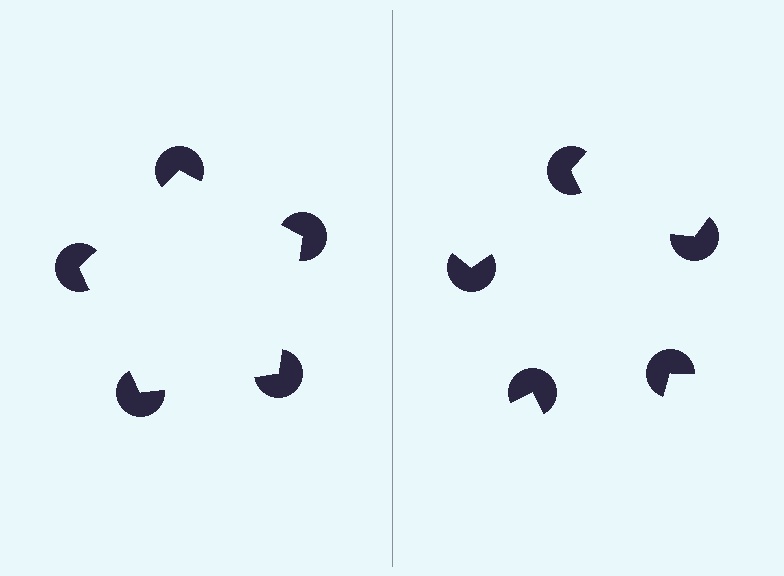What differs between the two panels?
The pac-man discs are positioned identically on both sides; only the wedge orientations differ. On the left they align to a pentagon; on the right they are misaligned.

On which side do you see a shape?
An illusory pentagon appears on the left side. On the right side the wedge cuts are rotated, so no coherent shape forms.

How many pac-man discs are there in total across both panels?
10 — 5 on each side.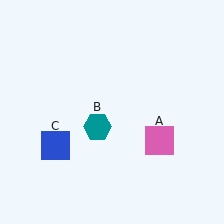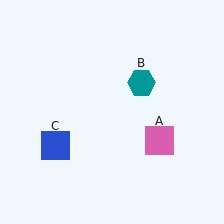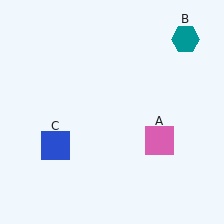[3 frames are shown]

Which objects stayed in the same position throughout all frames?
Pink square (object A) and blue square (object C) remained stationary.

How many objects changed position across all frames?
1 object changed position: teal hexagon (object B).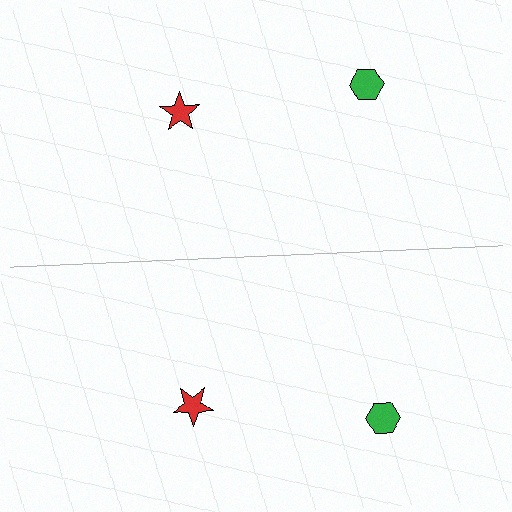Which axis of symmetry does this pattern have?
The pattern has a horizontal axis of symmetry running through the center of the image.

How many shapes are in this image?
There are 4 shapes in this image.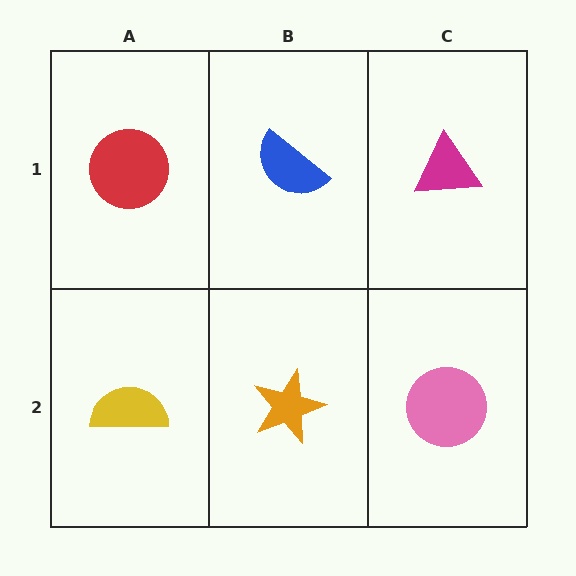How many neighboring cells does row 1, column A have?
2.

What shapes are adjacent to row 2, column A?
A red circle (row 1, column A), an orange star (row 2, column B).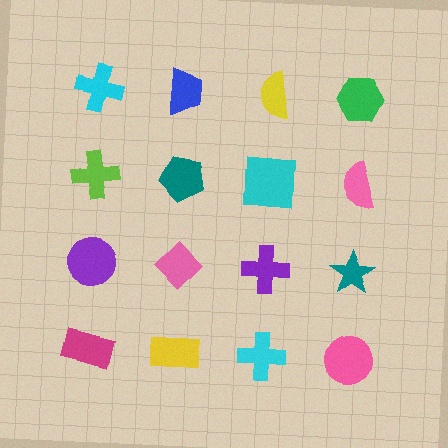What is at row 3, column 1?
A purple circle.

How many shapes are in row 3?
4 shapes.